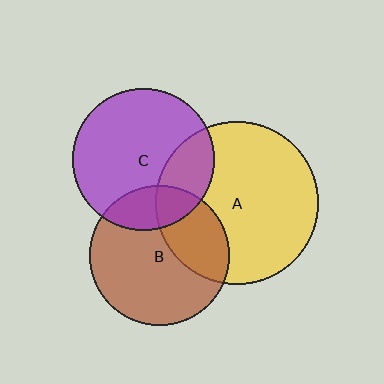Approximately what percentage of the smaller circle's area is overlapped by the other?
Approximately 25%.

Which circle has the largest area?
Circle A (yellow).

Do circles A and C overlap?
Yes.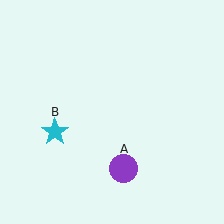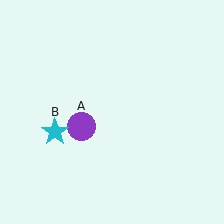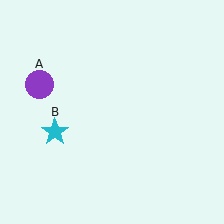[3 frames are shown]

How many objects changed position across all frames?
1 object changed position: purple circle (object A).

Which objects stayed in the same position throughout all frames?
Cyan star (object B) remained stationary.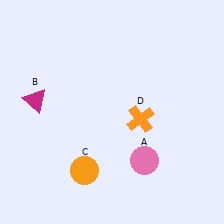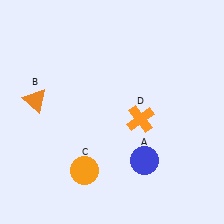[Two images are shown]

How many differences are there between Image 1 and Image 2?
There are 2 differences between the two images.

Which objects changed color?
A changed from pink to blue. B changed from magenta to orange.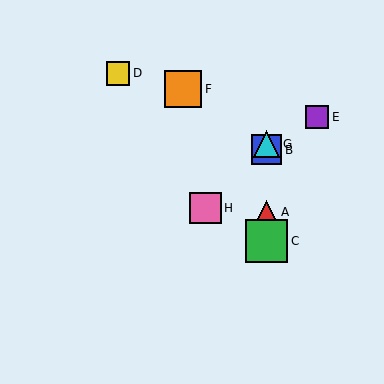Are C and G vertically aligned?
Yes, both are at x≈267.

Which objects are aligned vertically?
Objects A, B, C, G are aligned vertically.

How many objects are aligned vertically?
4 objects (A, B, C, G) are aligned vertically.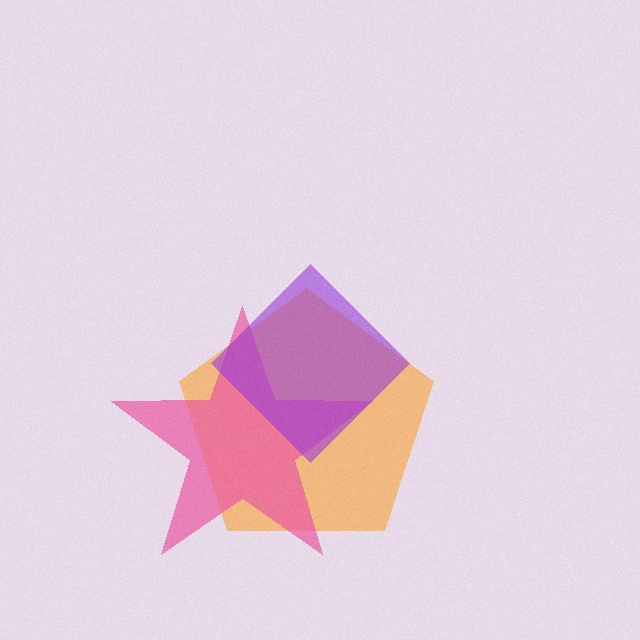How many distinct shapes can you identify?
There are 3 distinct shapes: an orange pentagon, a pink star, a purple diamond.